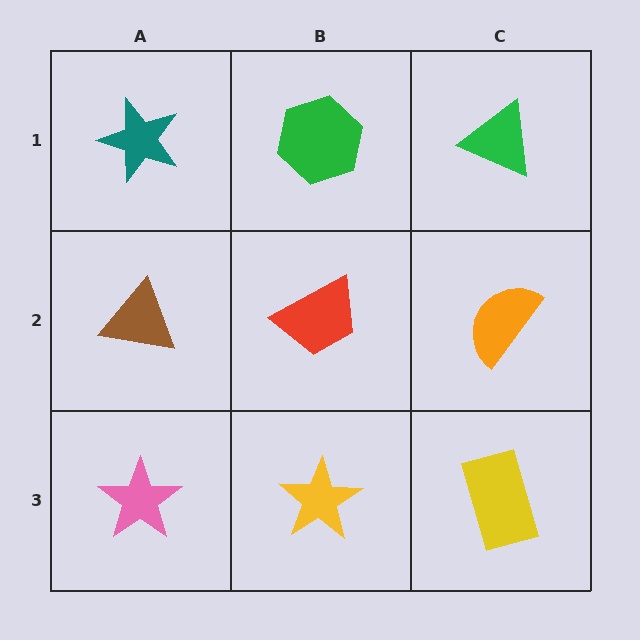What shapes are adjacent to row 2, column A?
A teal star (row 1, column A), a pink star (row 3, column A), a red trapezoid (row 2, column B).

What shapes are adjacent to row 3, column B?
A red trapezoid (row 2, column B), a pink star (row 3, column A), a yellow rectangle (row 3, column C).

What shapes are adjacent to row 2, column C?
A green triangle (row 1, column C), a yellow rectangle (row 3, column C), a red trapezoid (row 2, column B).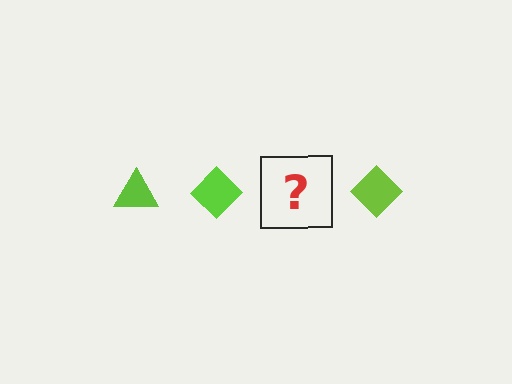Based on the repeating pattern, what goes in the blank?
The blank should be a lime triangle.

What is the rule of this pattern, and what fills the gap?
The rule is that the pattern cycles through triangle, diamond shapes in lime. The gap should be filled with a lime triangle.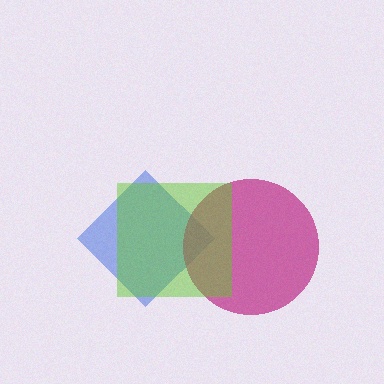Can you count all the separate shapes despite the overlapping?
Yes, there are 3 separate shapes.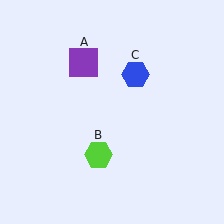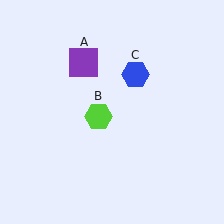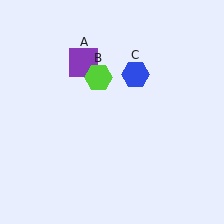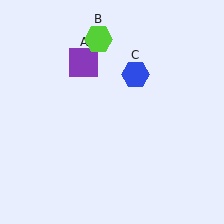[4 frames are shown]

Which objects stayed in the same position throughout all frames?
Purple square (object A) and blue hexagon (object C) remained stationary.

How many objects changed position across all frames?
1 object changed position: lime hexagon (object B).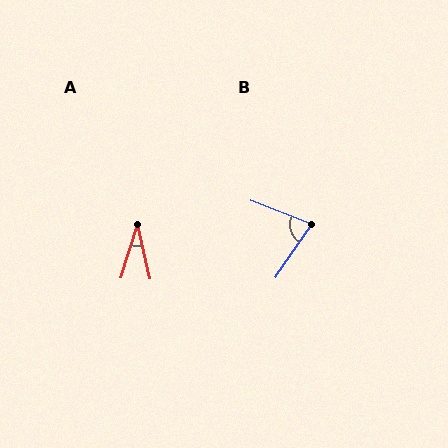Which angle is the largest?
B, at approximately 77 degrees.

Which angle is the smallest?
A, at approximately 30 degrees.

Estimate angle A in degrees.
Approximately 30 degrees.